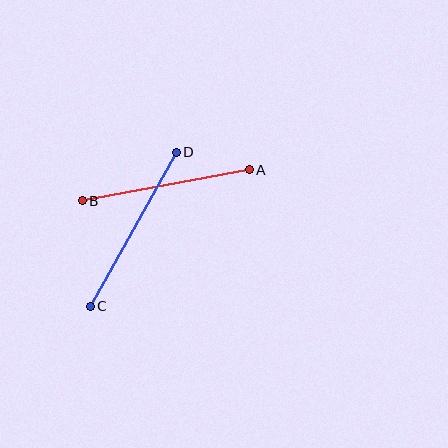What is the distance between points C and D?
The distance is approximately 176 pixels.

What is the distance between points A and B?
The distance is approximately 170 pixels.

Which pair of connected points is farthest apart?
Points C and D are farthest apart.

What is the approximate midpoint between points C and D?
The midpoint is at approximately (133, 229) pixels.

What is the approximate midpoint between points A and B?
The midpoint is at approximately (166, 185) pixels.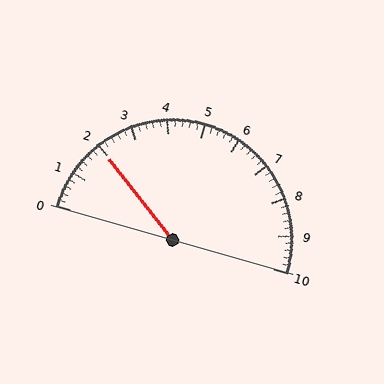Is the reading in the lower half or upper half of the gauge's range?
The reading is in the lower half of the range (0 to 10).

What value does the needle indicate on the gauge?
The needle indicates approximately 2.0.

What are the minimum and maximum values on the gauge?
The gauge ranges from 0 to 10.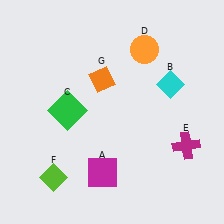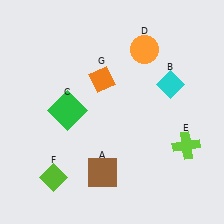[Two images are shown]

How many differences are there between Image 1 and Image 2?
There are 2 differences between the two images.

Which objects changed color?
A changed from magenta to brown. E changed from magenta to lime.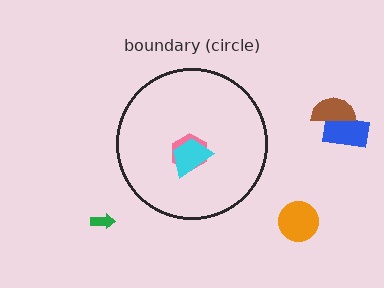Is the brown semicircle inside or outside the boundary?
Outside.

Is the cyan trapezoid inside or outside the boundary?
Inside.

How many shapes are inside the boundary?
2 inside, 4 outside.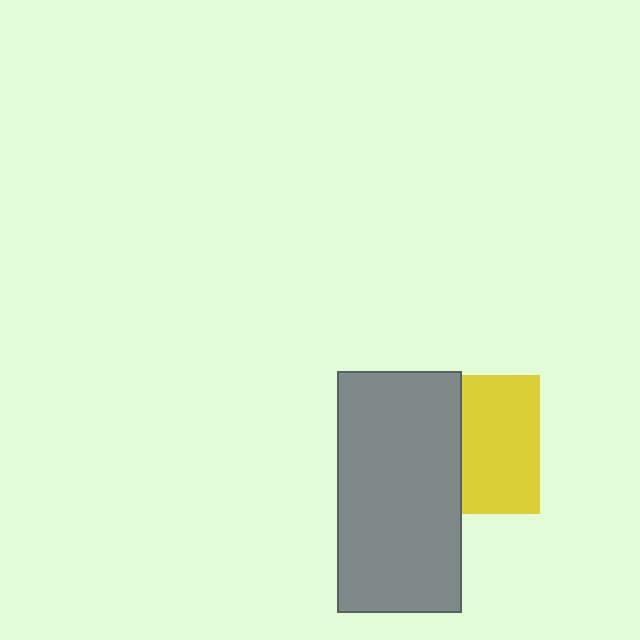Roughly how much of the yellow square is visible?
About half of it is visible (roughly 57%).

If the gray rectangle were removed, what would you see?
You would see the complete yellow square.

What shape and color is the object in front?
The object in front is a gray rectangle.